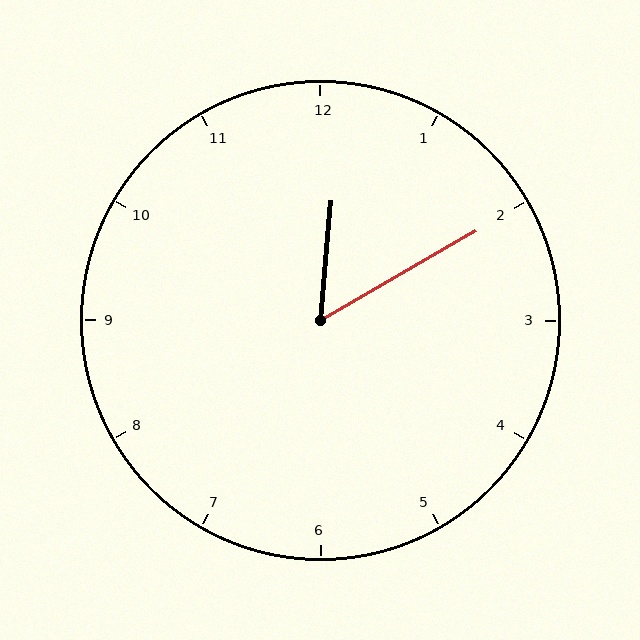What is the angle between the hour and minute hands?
Approximately 55 degrees.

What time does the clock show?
12:10.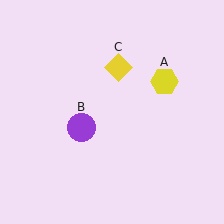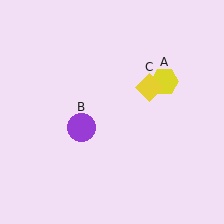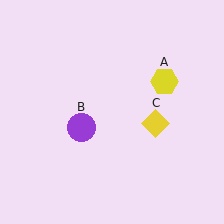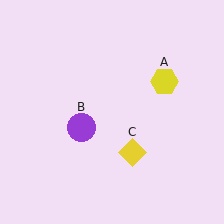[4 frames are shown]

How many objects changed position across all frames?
1 object changed position: yellow diamond (object C).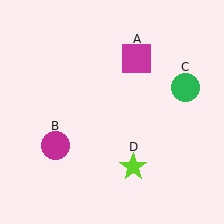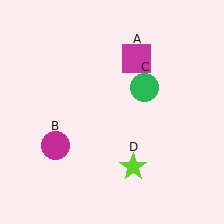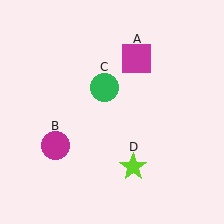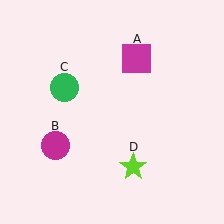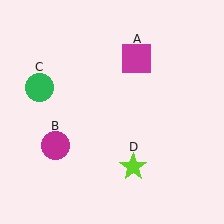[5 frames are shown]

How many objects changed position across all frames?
1 object changed position: green circle (object C).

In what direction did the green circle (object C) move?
The green circle (object C) moved left.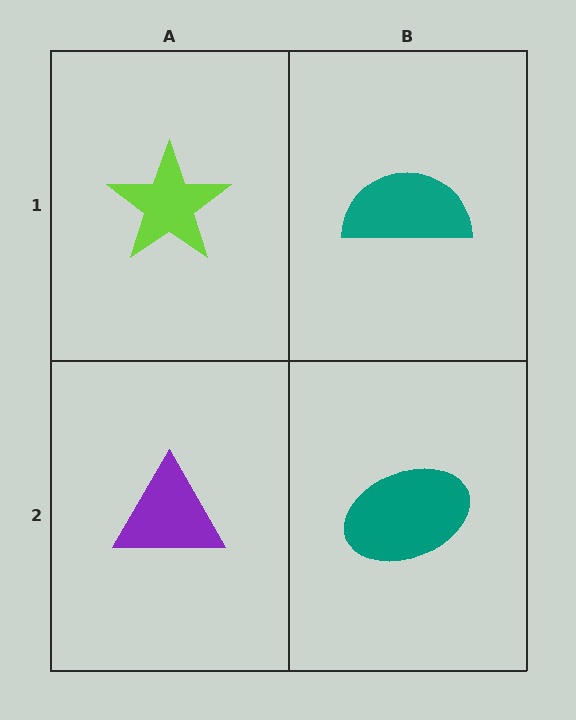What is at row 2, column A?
A purple triangle.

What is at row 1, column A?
A lime star.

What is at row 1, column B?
A teal semicircle.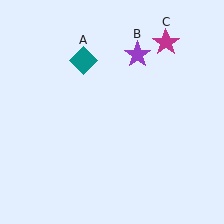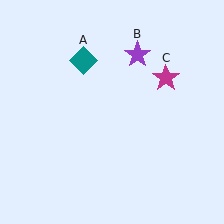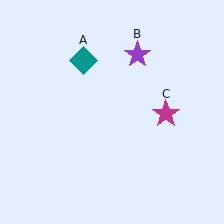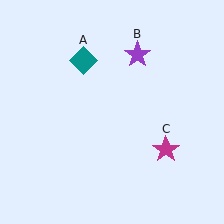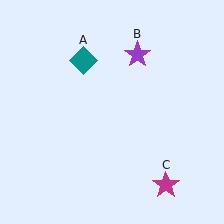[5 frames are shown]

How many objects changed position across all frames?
1 object changed position: magenta star (object C).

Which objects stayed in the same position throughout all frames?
Teal diamond (object A) and purple star (object B) remained stationary.